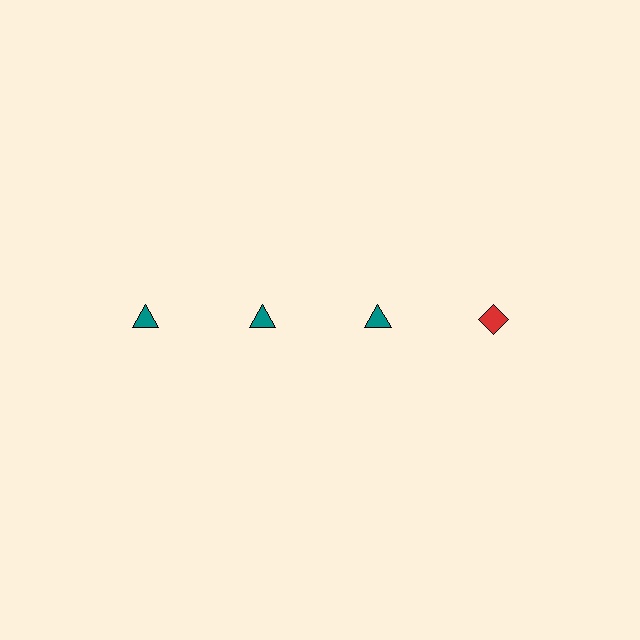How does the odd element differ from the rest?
It differs in both color (red instead of teal) and shape (diamond instead of triangle).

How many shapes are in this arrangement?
There are 4 shapes arranged in a grid pattern.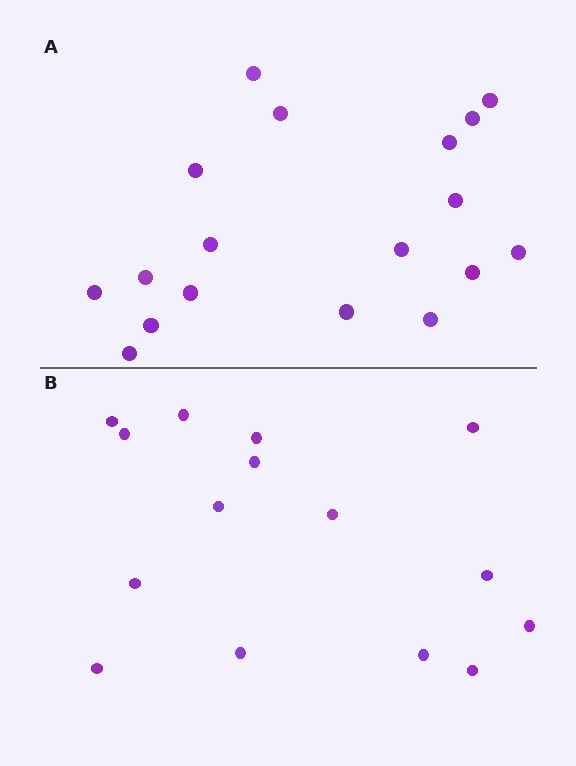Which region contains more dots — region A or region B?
Region A (the top region) has more dots.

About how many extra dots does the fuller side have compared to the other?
Region A has just a few more — roughly 2 or 3 more dots than region B.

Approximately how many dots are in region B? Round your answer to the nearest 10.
About 20 dots. (The exact count is 15, which rounds to 20.)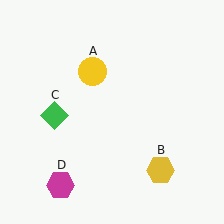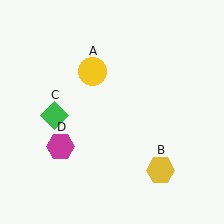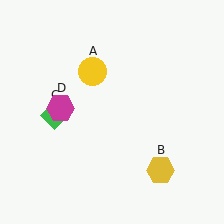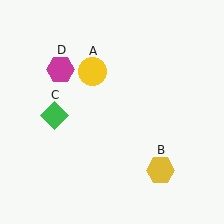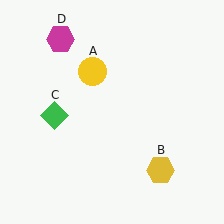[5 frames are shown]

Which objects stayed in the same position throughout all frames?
Yellow circle (object A) and yellow hexagon (object B) and green diamond (object C) remained stationary.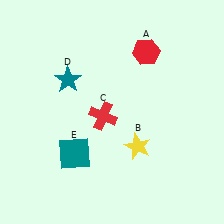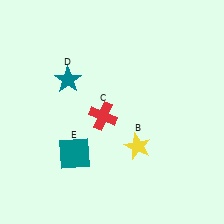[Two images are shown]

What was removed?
The red hexagon (A) was removed in Image 2.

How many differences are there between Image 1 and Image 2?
There is 1 difference between the two images.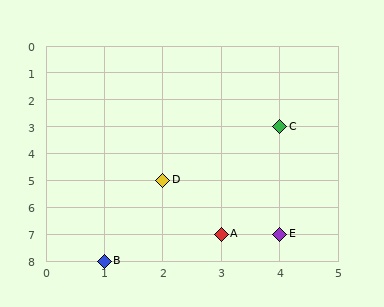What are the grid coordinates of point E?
Point E is at grid coordinates (4, 7).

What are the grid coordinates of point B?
Point B is at grid coordinates (1, 8).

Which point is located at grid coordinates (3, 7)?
Point A is at (3, 7).